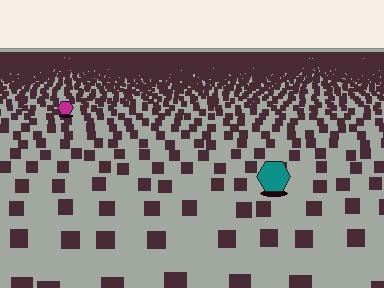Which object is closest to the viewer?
The teal hexagon is closest. The texture marks near it are larger and more spread out.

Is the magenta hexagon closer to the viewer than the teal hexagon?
No. The teal hexagon is closer — you can tell from the texture gradient: the ground texture is coarser near it.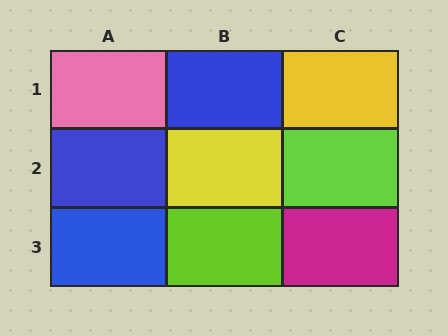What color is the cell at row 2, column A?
Blue.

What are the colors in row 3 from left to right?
Blue, lime, magenta.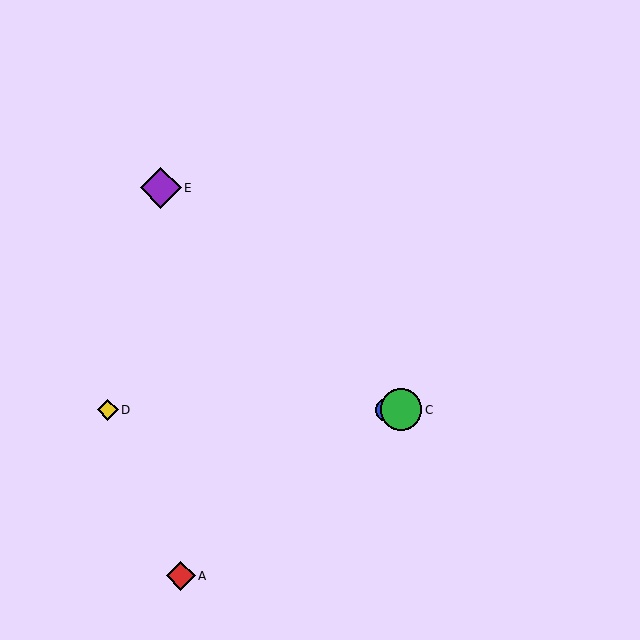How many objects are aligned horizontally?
3 objects (B, C, D) are aligned horizontally.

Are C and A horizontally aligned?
No, C is at y≈410 and A is at y≈576.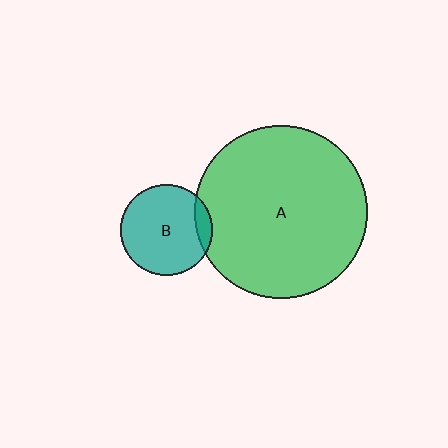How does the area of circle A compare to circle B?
Approximately 3.6 times.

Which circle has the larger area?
Circle A (green).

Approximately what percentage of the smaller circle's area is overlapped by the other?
Approximately 10%.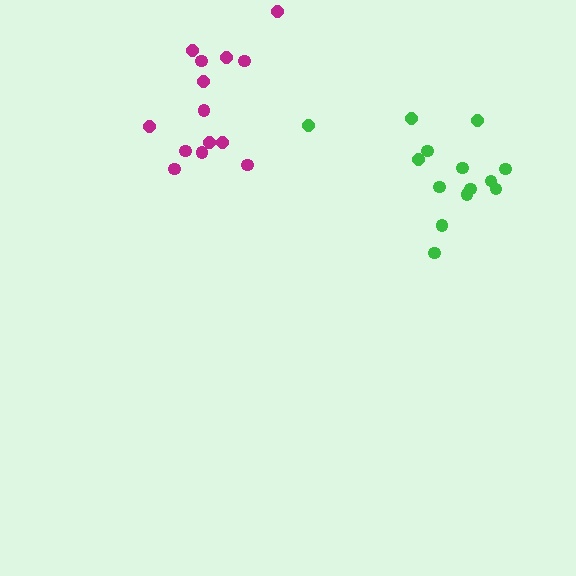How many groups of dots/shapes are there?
There are 2 groups.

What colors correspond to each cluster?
The clusters are colored: green, magenta.